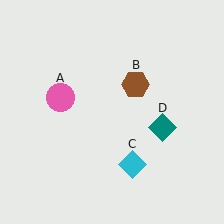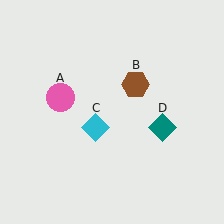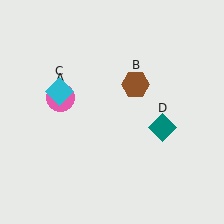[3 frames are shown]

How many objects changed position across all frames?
1 object changed position: cyan diamond (object C).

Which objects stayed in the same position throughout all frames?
Pink circle (object A) and brown hexagon (object B) and teal diamond (object D) remained stationary.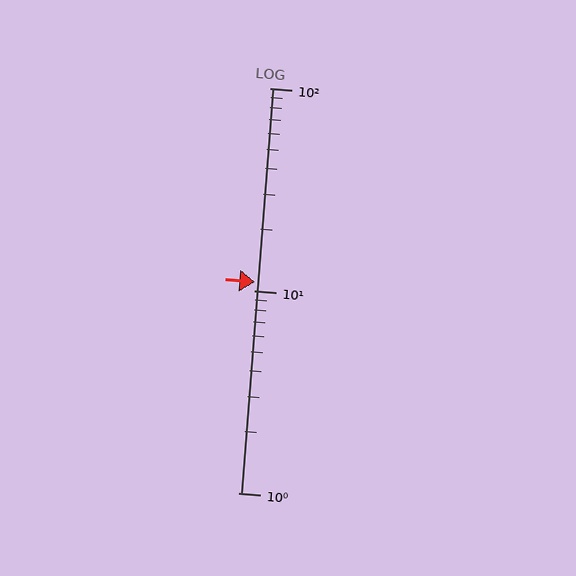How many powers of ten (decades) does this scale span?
The scale spans 2 decades, from 1 to 100.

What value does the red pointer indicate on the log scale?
The pointer indicates approximately 11.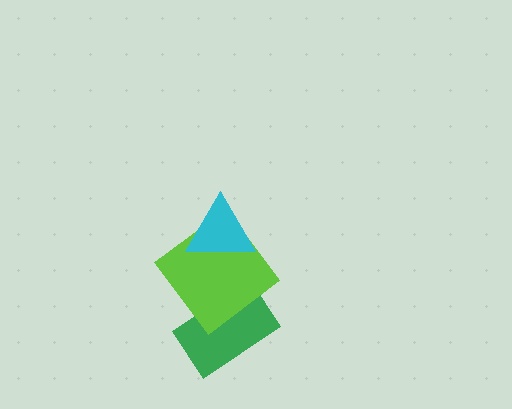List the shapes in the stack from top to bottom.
From top to bottom: the cyan triangle, the lime diamond, the green rectangle.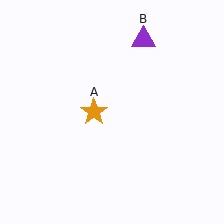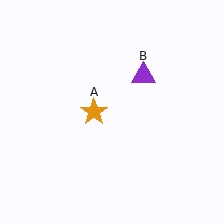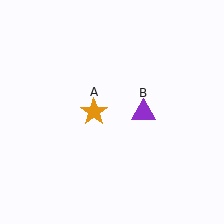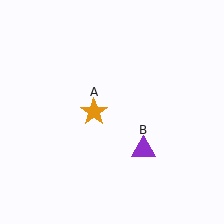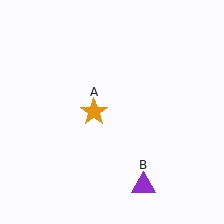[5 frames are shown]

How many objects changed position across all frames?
1 object changed position: purple triangle (object B).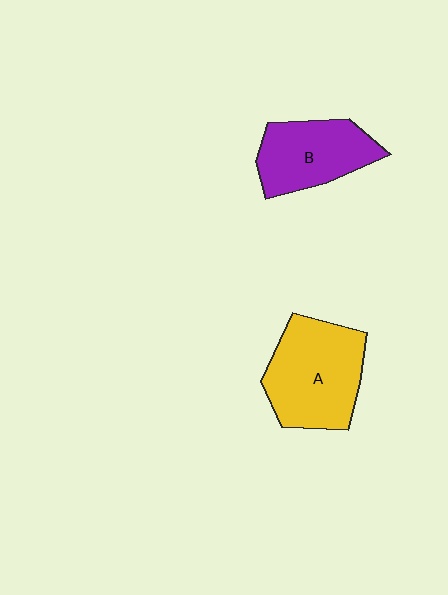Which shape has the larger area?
Shape A (yellow).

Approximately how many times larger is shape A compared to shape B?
Approximately 1.3 times.